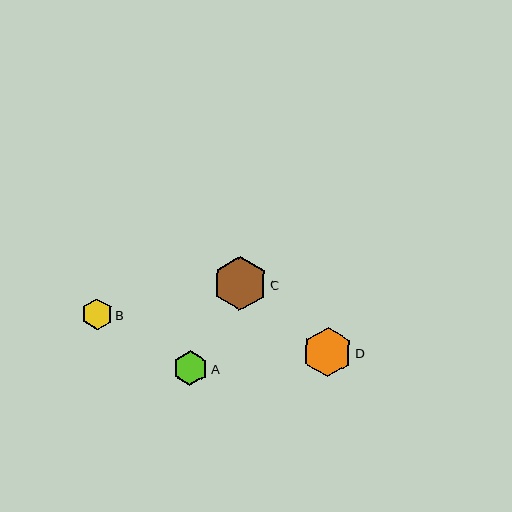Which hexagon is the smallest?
Hexagon B is the smallest with a size of approximately 31 pixels.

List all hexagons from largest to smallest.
From largest to smallest: C, D, A, B.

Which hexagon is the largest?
Hexagon C is the largest with a size of approximately 54 pixels.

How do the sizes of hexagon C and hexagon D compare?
Hexagon C and hexagon D are approximately the same size.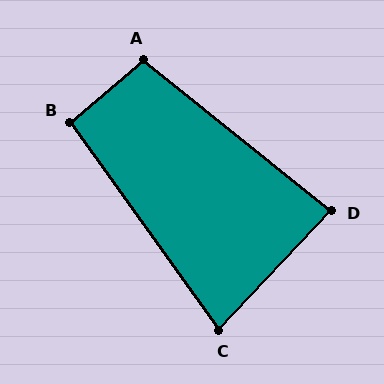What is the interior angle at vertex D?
Approximately 85 degrees (approximately right).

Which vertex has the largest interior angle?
A, at approximately 101 degrees.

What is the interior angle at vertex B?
Approximately 95 degrees (approximately right).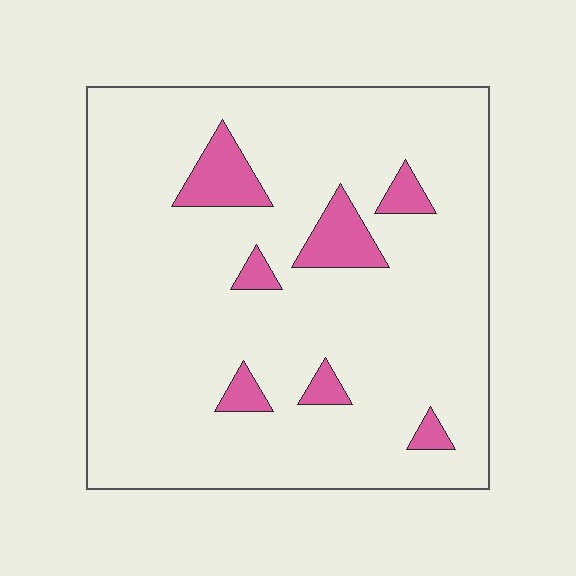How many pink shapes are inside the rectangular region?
7.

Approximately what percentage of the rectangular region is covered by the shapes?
Approximately 10%.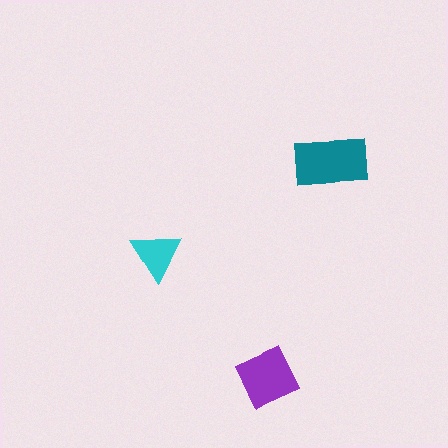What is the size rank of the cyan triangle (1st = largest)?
3rd.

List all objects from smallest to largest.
The cyan triangle, the purple diamond, the teal rectangle.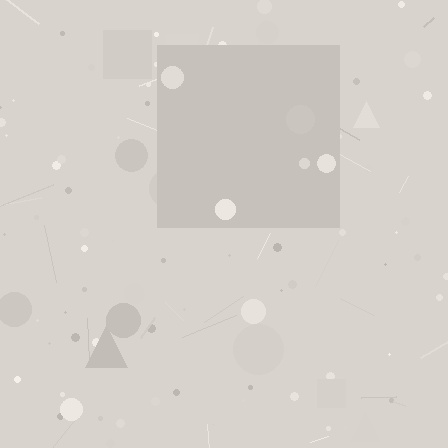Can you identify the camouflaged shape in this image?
The camouflaged shape is a square.